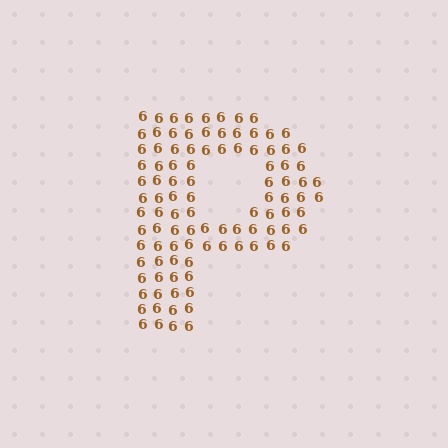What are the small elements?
The small elements are digit 6's.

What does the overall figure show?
The overall figure shows the letter P.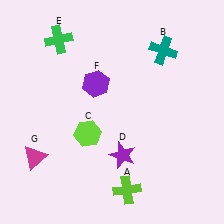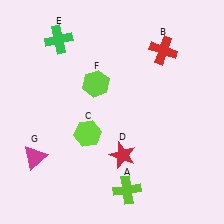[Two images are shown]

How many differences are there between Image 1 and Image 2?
There are 3 differences between the two images.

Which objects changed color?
B changed from teal to red. D changed from purple to red. F changed from purple to lime.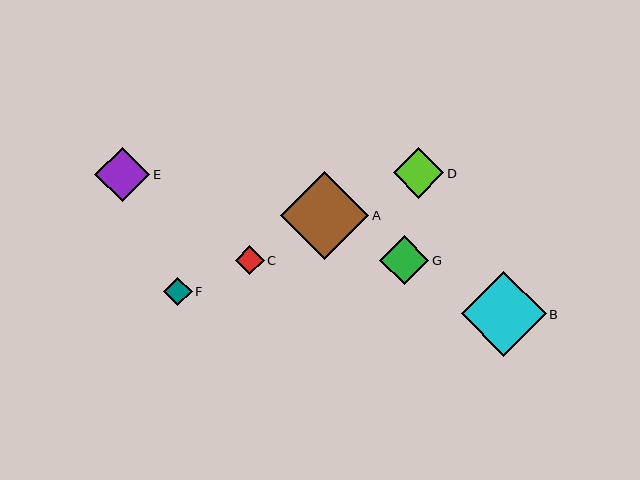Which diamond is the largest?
Diamond A is the largest with a size of approximately 88 pixels.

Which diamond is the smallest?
Diamond F is the smallest with a size of approximately 28 pixels.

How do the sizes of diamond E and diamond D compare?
Diamond E and diamond D are approximately the same size.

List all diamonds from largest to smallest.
From largest to smallest: A, B, E, D, G, C, F.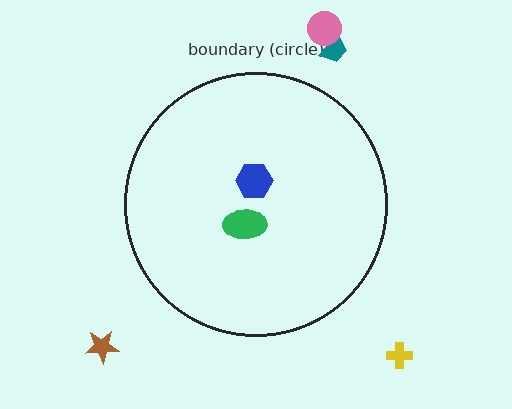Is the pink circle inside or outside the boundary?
Outside.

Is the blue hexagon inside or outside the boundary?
Inside.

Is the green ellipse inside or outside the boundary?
Inside.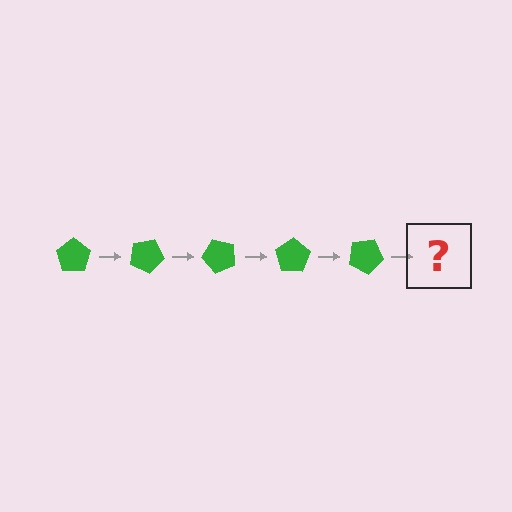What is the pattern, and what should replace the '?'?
The pattern is that the pentagon rotates 25 degrees each step. The '?' should be a green pentagon rotated 125 degrees.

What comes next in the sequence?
The next element should be a green pentagon rotated 125 degrees.